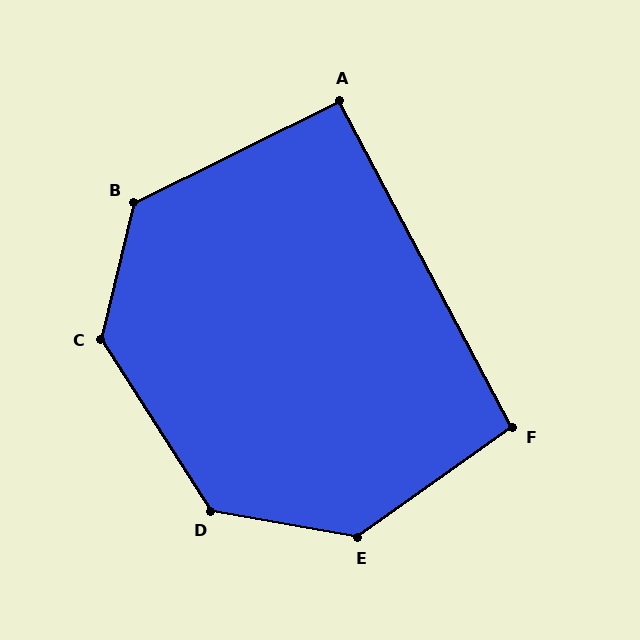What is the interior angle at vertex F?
Approximately 98 degrees (obtuse).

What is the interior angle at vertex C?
Approximately 134 degrees (obtuse).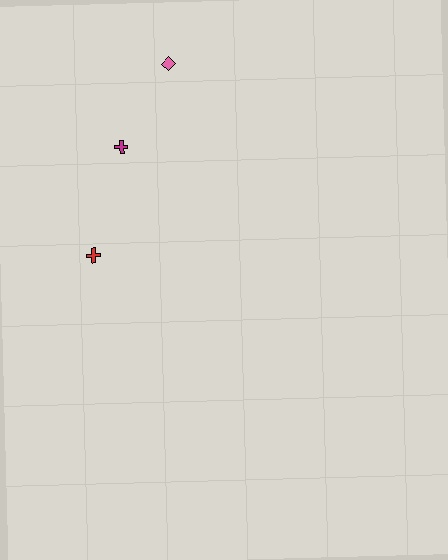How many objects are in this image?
There are 3 objects.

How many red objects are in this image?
There is 1 red object.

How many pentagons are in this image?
There are no pentagons.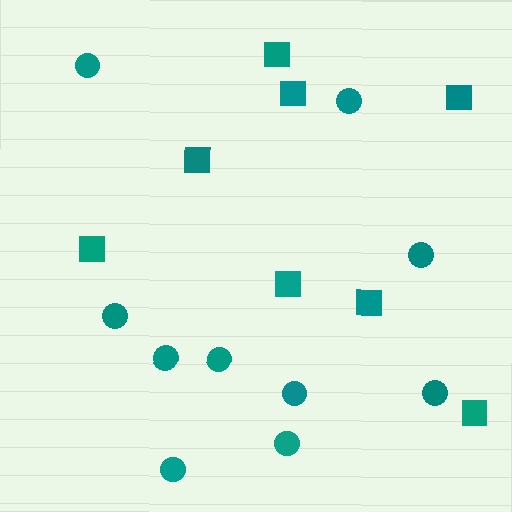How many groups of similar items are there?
There are 2 groups: one group of circles (10) and one group of squares (8).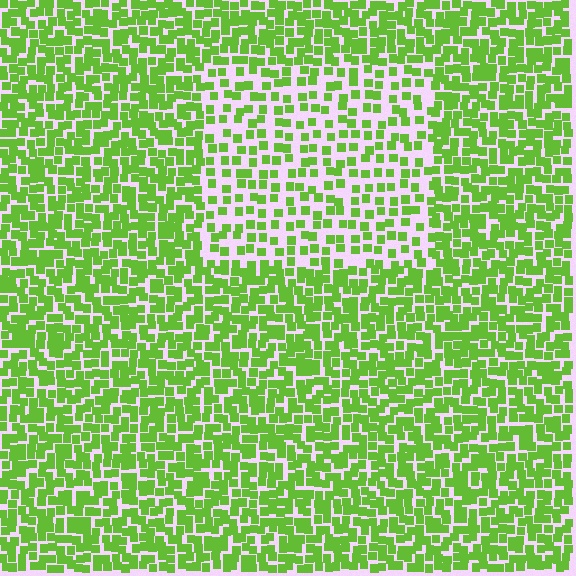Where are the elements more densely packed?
The elements are more densely packed outside the rectangle boundary.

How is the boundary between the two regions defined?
The boundary is defined by a change in element density (approximately 2.0x ratio). All elements are the same color, size, and shape.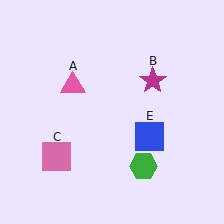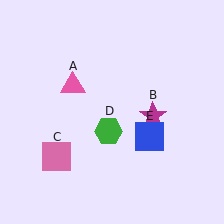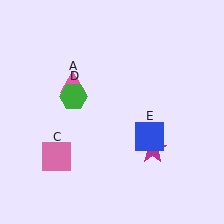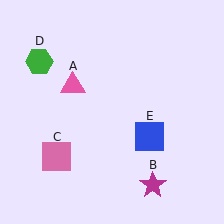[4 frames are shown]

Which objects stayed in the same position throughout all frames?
Pink triangle (object A) and pink square (object C) and blue square (object E) remained stationary.